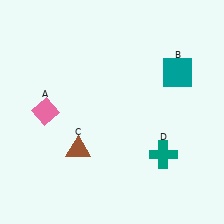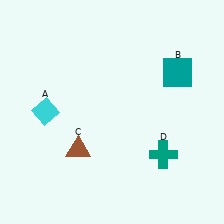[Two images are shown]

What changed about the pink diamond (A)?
In Image 1, A is pink. In Image 2, it changed to cyan.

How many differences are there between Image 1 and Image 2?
There is 1 difference between the two images.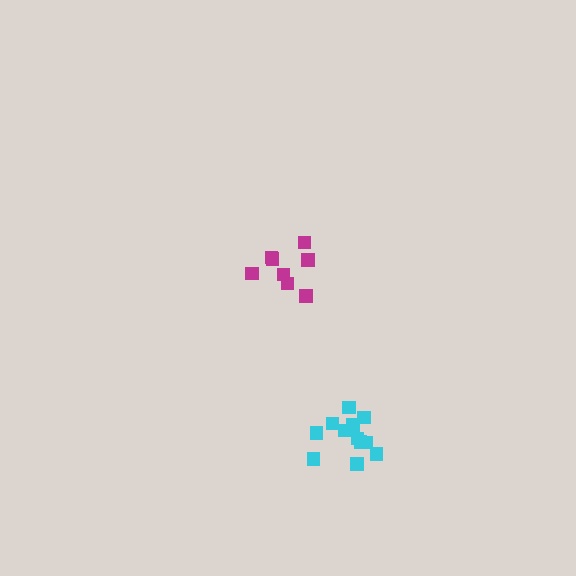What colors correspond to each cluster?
The clusters are colored: magenta, cyan.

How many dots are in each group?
Group 1: 8 dots, Group 2: 12 dots (20 total).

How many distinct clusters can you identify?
There are 2 distinct clusters.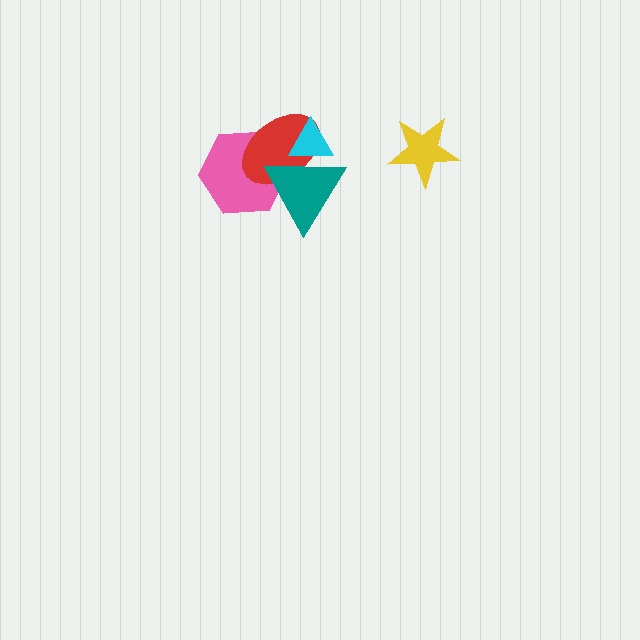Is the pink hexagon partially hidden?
Yes, it is partially covered by another shape.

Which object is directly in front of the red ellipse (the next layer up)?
The cyan triangle is directly in front of the red ellipse.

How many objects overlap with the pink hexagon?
2 objects overlap with the pink hexagon.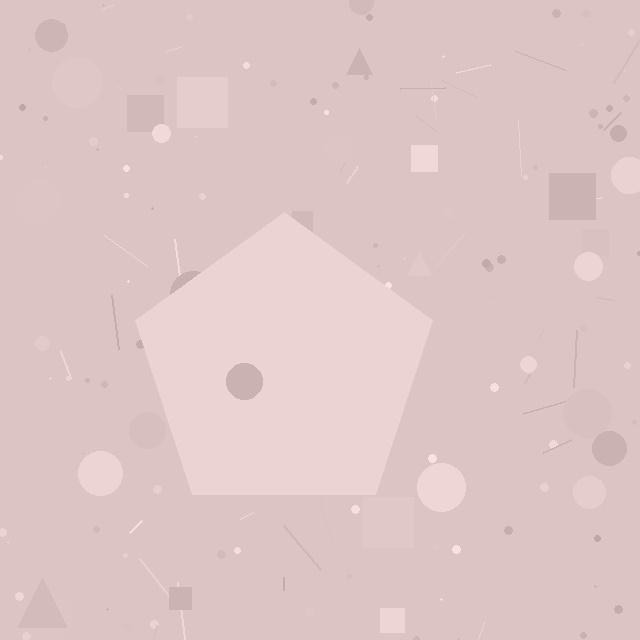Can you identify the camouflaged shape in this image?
The camouflaged shape is a pentagon.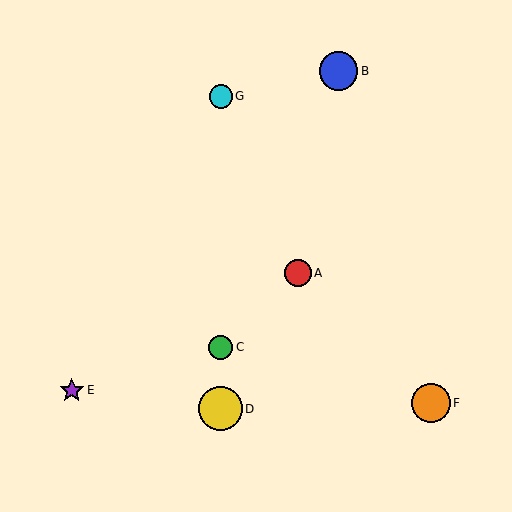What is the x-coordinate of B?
Object B is at x≈339.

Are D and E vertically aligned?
No, D is at x≈221 and E is at x≈72.